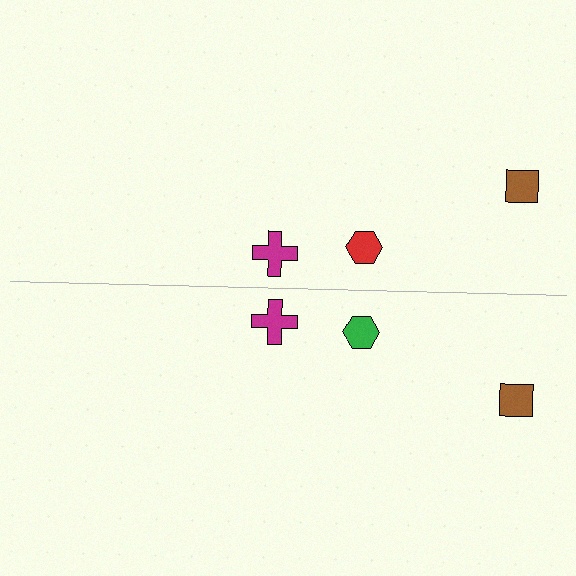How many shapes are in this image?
There are 6 shapes in this image.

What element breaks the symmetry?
The green hexagon on the bottom side breaks the symmetry — its mirror counterpart is red.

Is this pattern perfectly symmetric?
No, the pattern is not perfectly symmetric. The green hexagon on the bottom side breaks the symmetry — its mirror counterpart is red.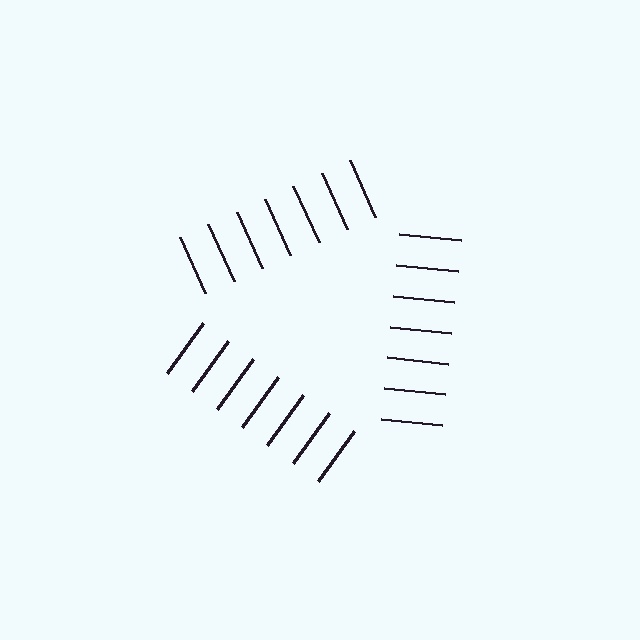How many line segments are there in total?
21 — 7 along each of the 3 edges.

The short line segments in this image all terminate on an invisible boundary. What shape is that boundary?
An illusory triangle — the line segments terminate on its edges but no continuous stroke is drawn.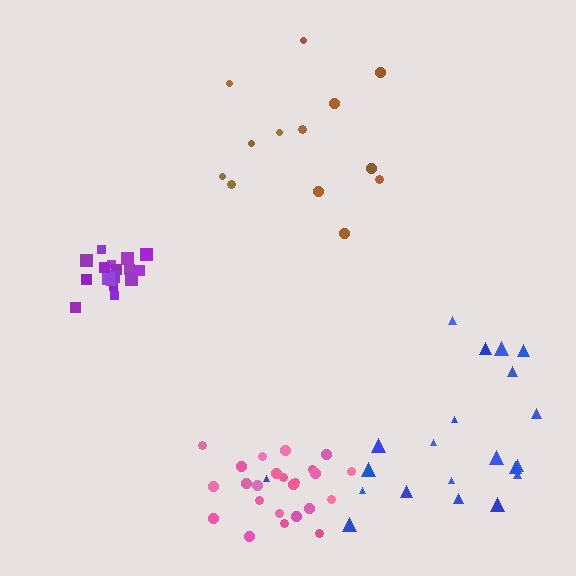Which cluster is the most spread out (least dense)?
Brown.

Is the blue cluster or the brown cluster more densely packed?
Blue.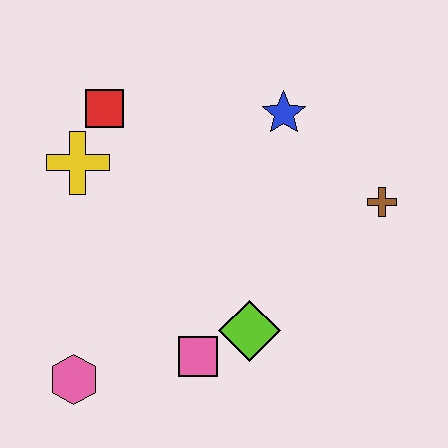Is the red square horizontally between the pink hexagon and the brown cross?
Yes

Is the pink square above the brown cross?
No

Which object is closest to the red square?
The yellow cross is closest to the red square.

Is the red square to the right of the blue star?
No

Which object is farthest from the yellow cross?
The brown cross is farthest from the yellow cross.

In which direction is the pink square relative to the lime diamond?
The pink square is to the left of the lime diamond.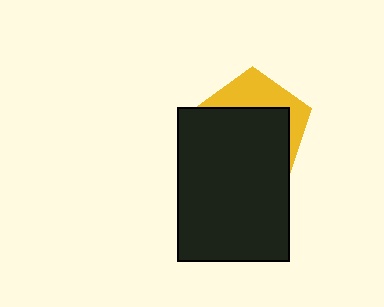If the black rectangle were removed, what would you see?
You would see the complete yellow pentagon.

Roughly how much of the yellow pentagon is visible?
A small part of it is visible (roughly 35%).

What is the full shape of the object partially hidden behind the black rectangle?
The partially hidden object is a yellow pentagon.